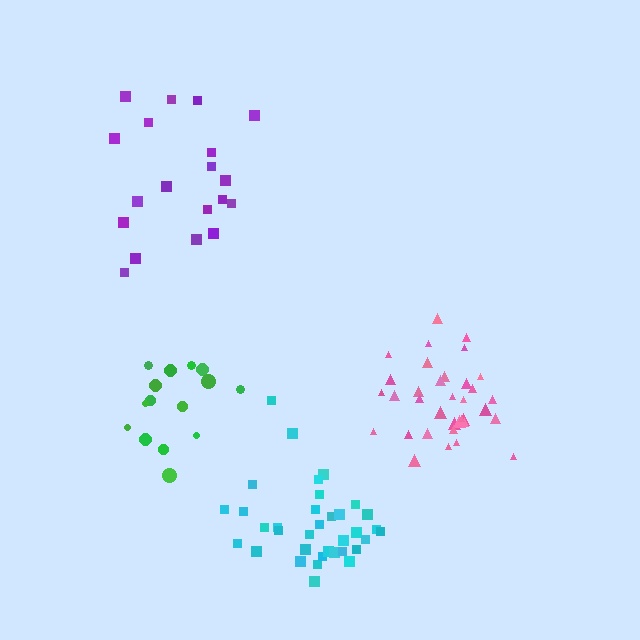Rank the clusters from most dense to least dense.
pink, cyan, green, purple.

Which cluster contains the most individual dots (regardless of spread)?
Pink (35).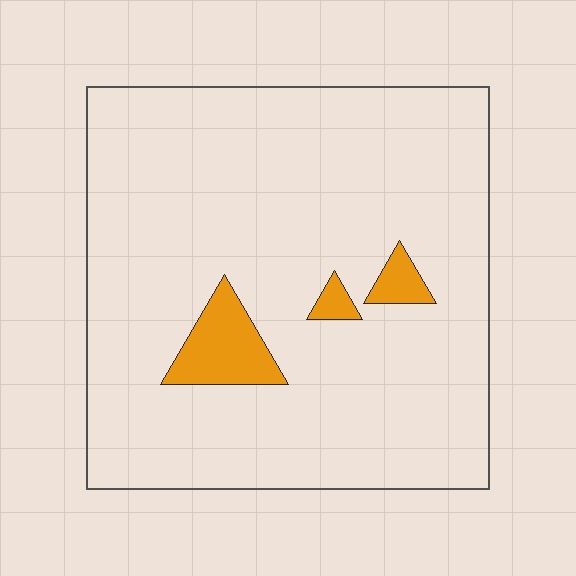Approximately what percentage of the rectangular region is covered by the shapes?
Approximately 5%.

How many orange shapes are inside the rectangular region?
3.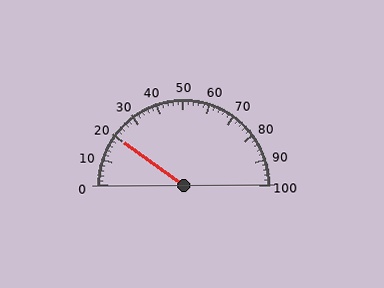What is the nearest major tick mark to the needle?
The nearest major tick mark is 20.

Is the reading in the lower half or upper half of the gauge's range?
The reading is in the lower half of the range (0 to 100).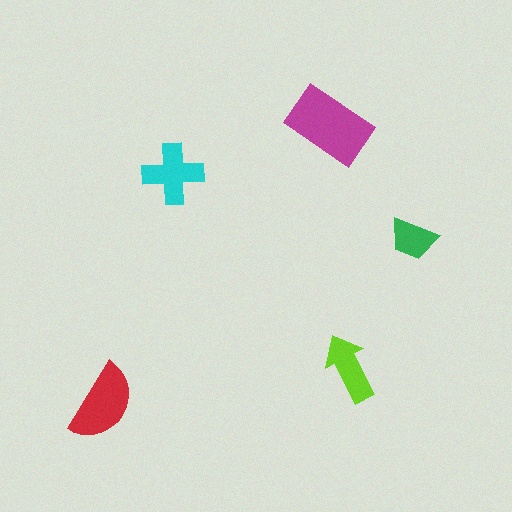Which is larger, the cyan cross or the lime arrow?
The cyan cross.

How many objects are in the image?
There are 5 objects in the image.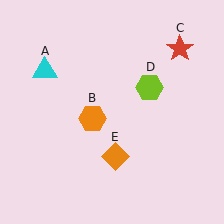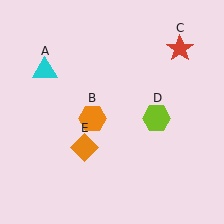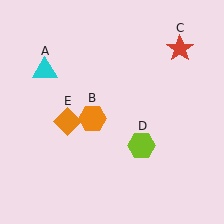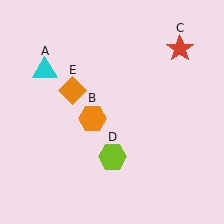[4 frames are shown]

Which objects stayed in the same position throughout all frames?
Cyan triangle (object A) and orange hexagon (object B) and red star (object C) remained stationary.